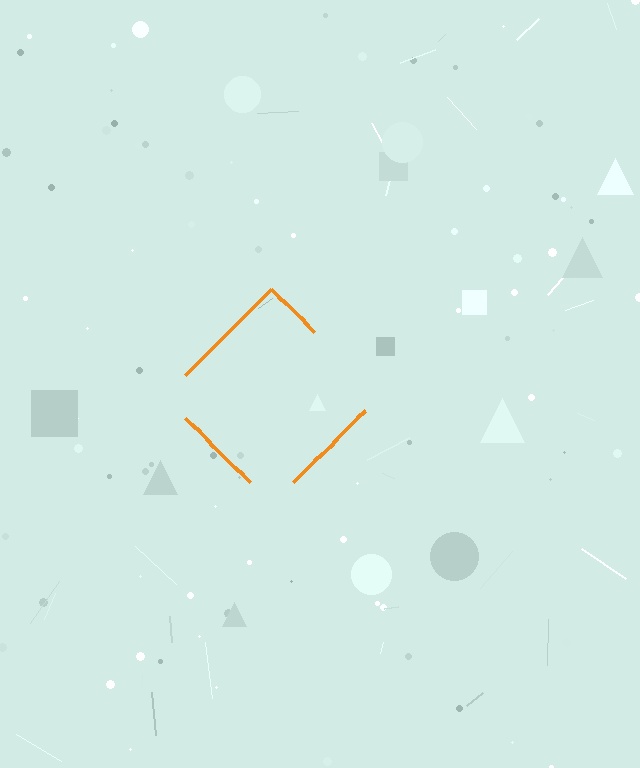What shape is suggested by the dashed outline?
The dashed outline suggests a diamond.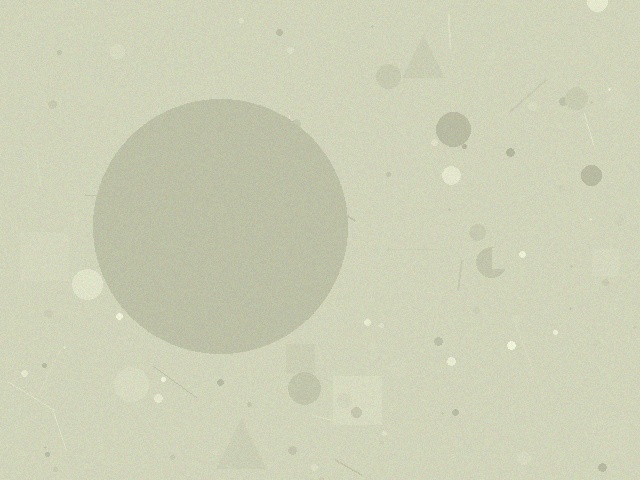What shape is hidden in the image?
A circle is hidden in the image.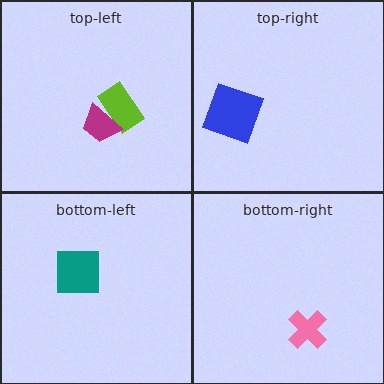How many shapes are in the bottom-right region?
1.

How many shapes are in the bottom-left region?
1.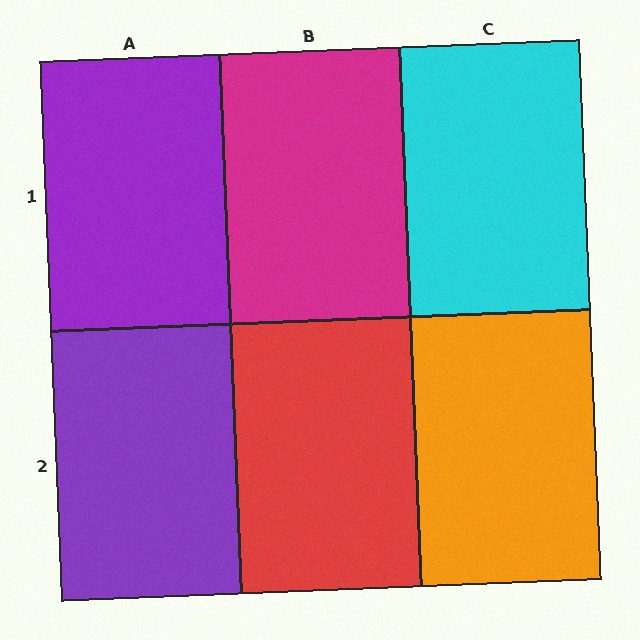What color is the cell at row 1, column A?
Purple.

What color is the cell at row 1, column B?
Magenta.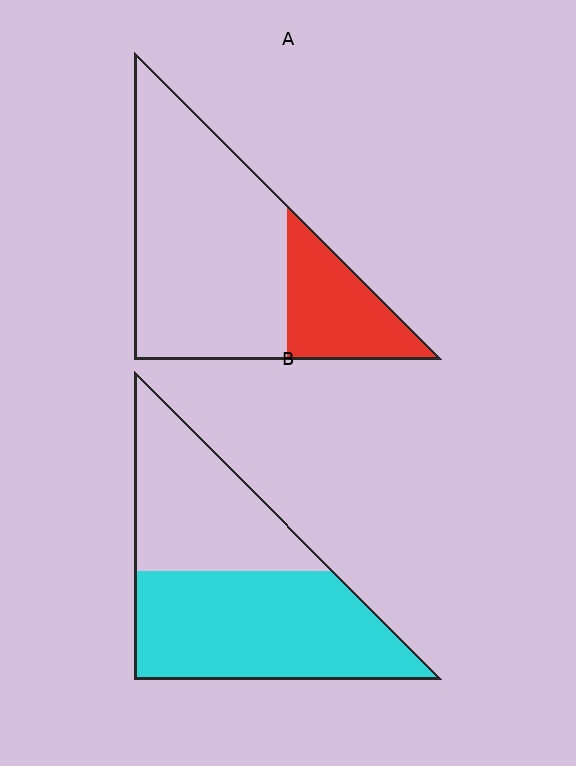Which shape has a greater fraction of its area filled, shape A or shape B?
Shape B.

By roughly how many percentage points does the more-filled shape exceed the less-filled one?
By roughly 35 percentage points (B over A).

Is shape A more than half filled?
No.